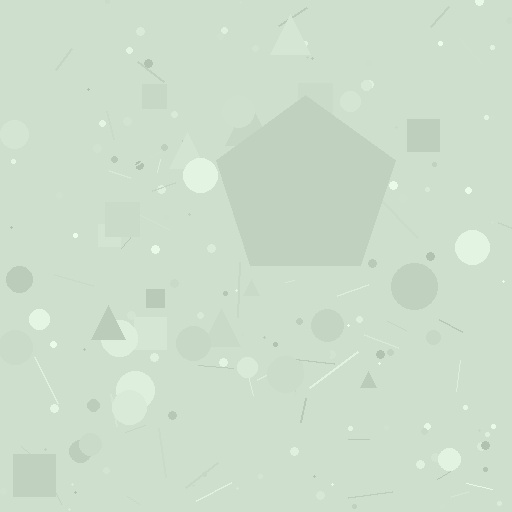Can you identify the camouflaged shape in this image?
The camouflaged shape is a pentagon.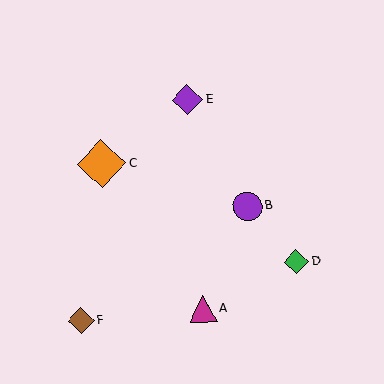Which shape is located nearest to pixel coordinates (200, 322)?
The magenta triangle (labeled A) at (203, 309) is nearest to that location.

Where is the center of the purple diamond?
The center of the purple diamond is at (187, 100).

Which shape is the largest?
The orange diamond (labeled C) is the largest.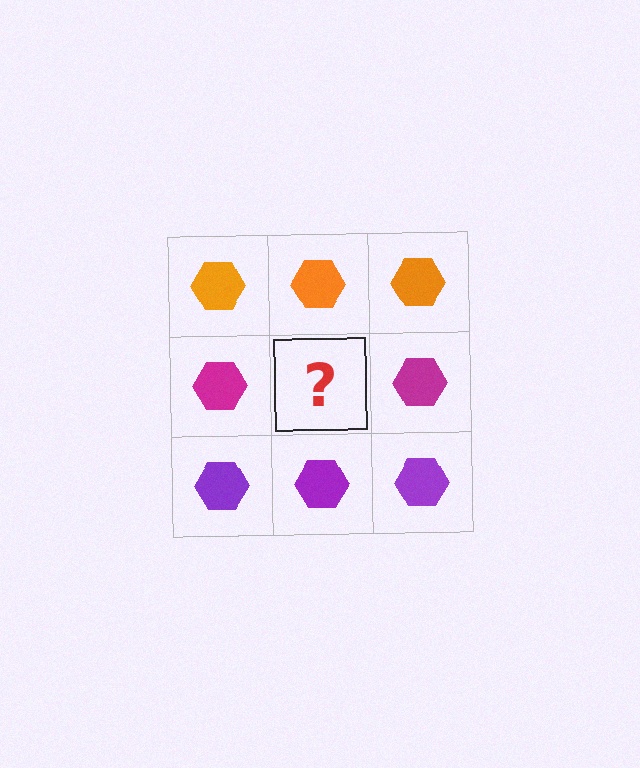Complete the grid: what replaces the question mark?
The question mark should be replaced with a magenta hexagon.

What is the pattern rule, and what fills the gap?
The rule is that each row has a consistent color. The gap should be filled with a magenta hexagon.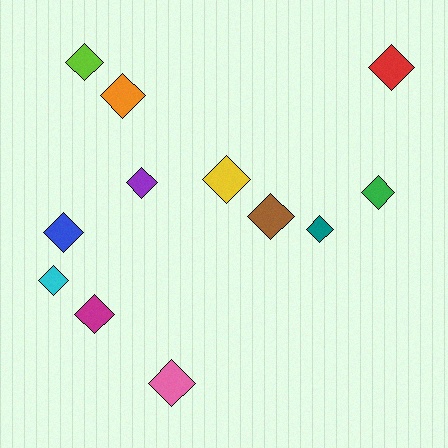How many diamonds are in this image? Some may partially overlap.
There are 12 diamonds.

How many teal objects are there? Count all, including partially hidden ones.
There is 1 teal object.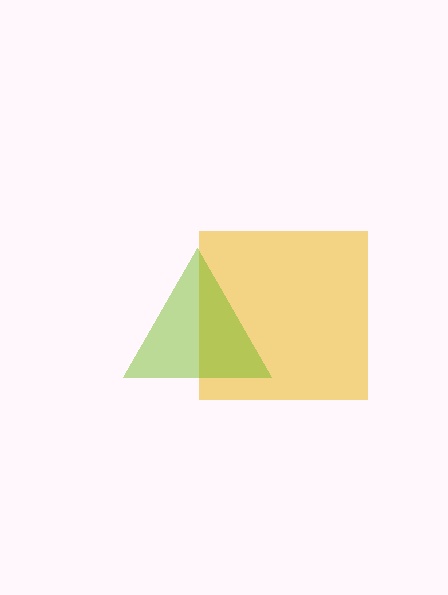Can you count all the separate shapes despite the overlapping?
Yes, there are 2 separate shapes.